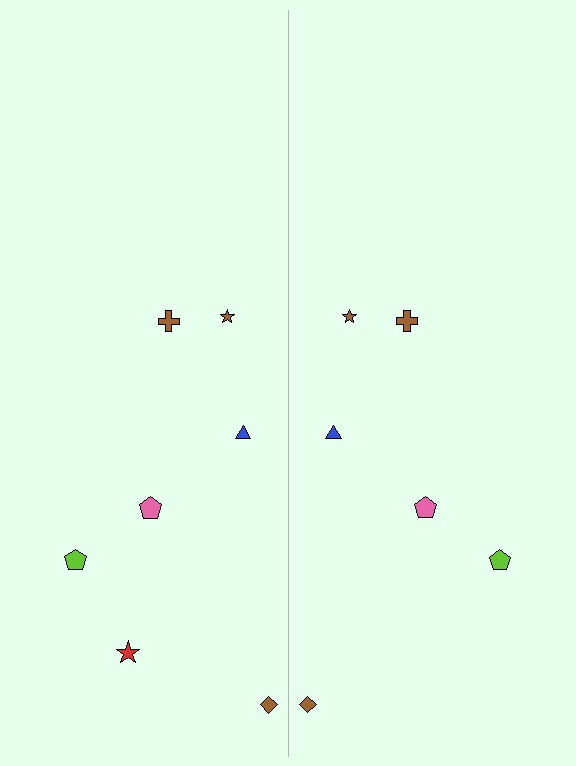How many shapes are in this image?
There are 13 shapes in this image.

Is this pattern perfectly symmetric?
No, the pattern is not perfectly symmetric. A red star is missing from the right side.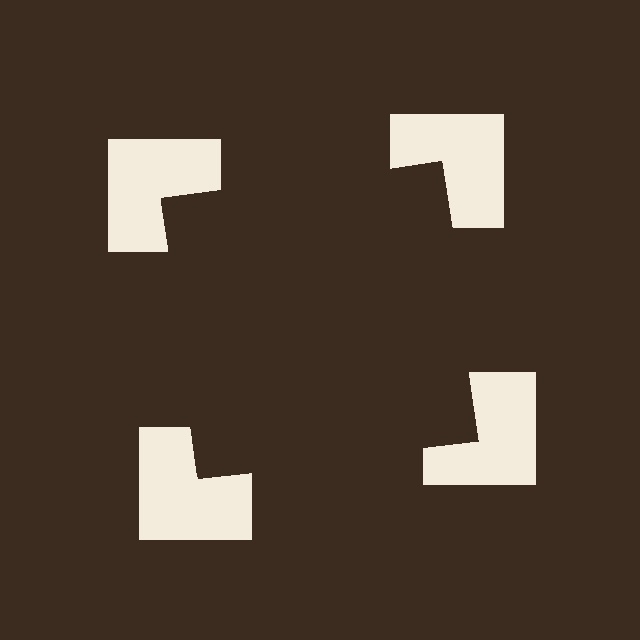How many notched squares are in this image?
There are 4 — one at each vertex of the illusory square.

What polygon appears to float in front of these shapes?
An illusory square — its edges are inferred from the aligned wedge cuts in the notched squares, not physically drawn.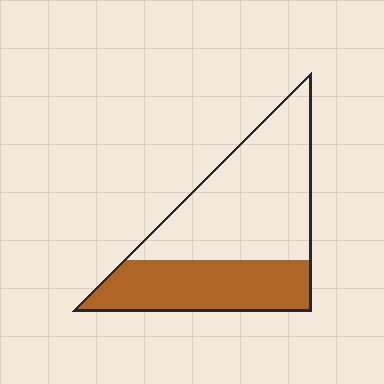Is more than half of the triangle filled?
No.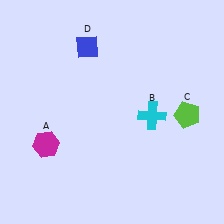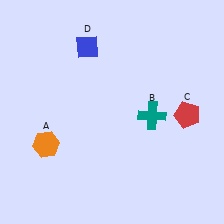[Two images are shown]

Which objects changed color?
A changed from magenta to orange. B changed from cyan to teal. C changed from lime to red.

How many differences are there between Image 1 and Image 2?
There are 3 differences between the two images.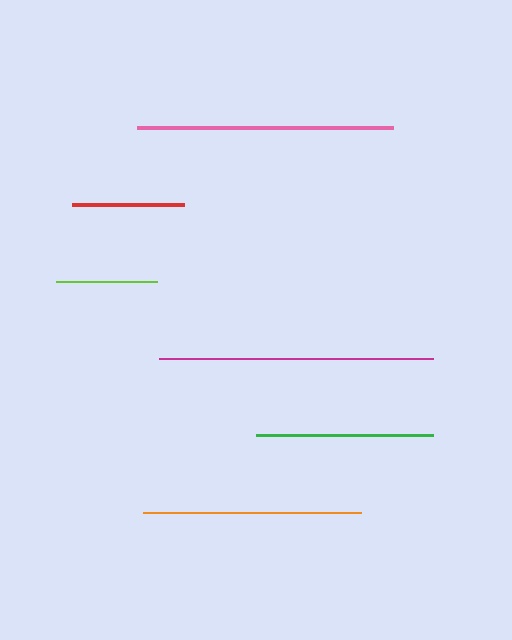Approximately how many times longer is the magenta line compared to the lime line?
The magenta line is approximately 2.7 times the length of the lime line.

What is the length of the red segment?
The red segment is approximately 112 pixels long.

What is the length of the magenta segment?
The magenta segment is approximately 273 pixels long.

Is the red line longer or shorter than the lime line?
The red line is longer than the lime line.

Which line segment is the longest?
The magenta line is the longest at approximately 273 pixels.